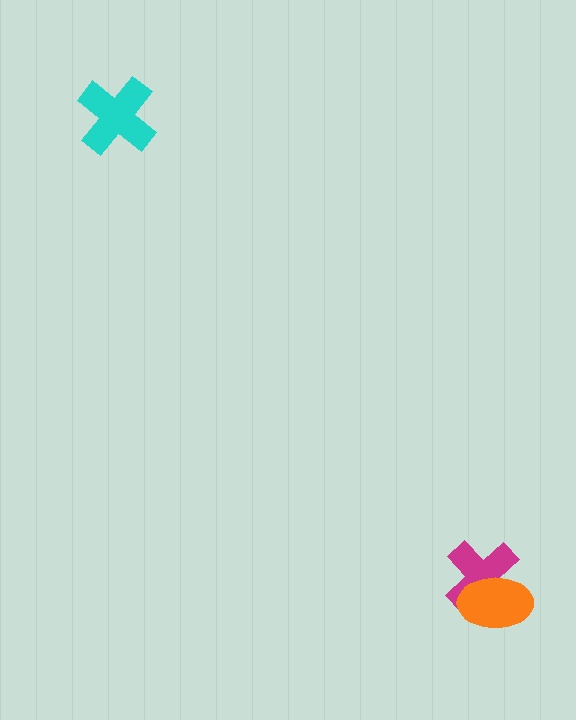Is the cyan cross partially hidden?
No, no other shape covers it.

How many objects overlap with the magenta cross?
1 object overlaps with the magenta cross.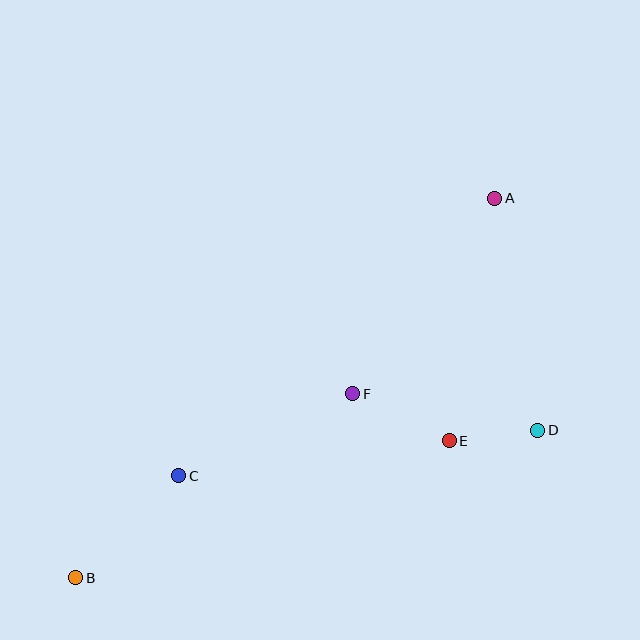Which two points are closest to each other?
Points D and E are closest to each other.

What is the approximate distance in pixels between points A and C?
The distance between A and C is approximately 420 pixels.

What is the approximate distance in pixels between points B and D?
The distance between B and D is approximately 485 pixels.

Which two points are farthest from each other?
Points A and B are farthest from each other.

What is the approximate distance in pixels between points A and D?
The distance between A and D is approximately 236 pixels.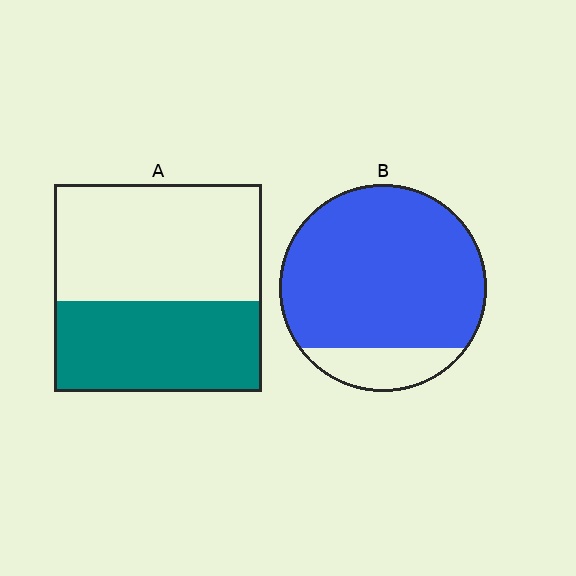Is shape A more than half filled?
No.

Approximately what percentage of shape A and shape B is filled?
A is approximately 45% and B is approximately 85%.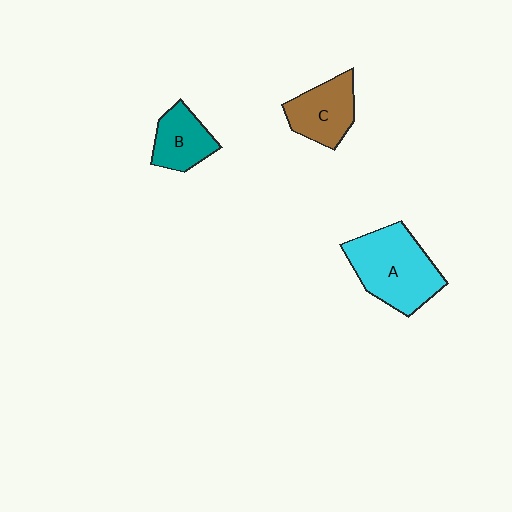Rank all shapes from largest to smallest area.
From largest to smallest: A (cyan), C (brown), B (teal).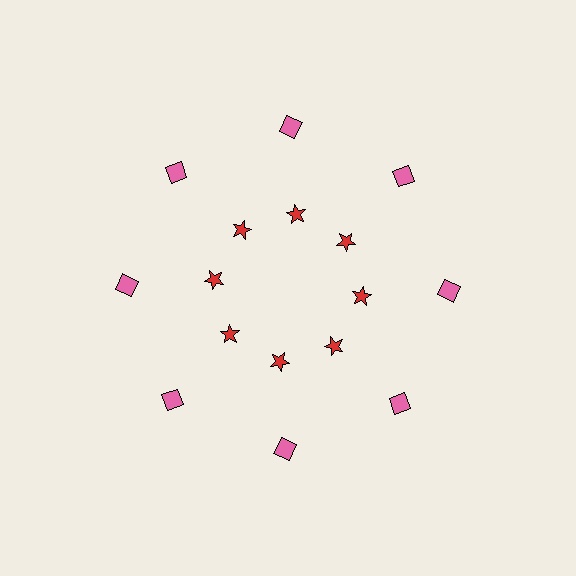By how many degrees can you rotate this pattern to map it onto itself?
The pattern maps onto itself every 45 degrees of rotation.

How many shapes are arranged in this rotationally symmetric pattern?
There are 16 shapes, arranged in 8 groups of 2.